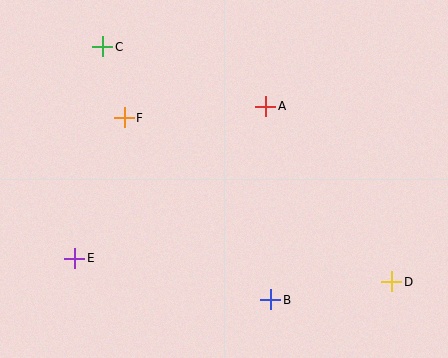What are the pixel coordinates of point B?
Point B is at (271, 300).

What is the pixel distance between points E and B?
The distance between E and B is 201 pixels.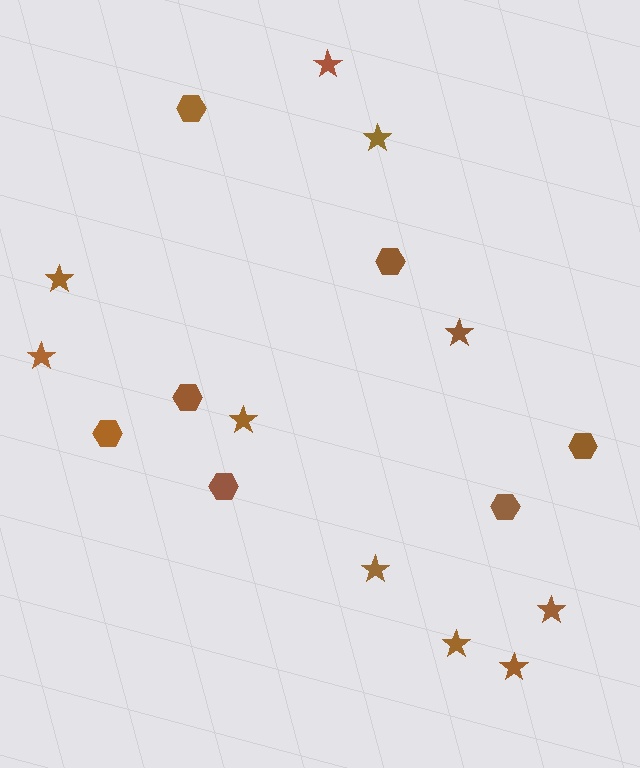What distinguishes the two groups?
There are 2 groups: one group of hexagons (7) and one group of stars (10).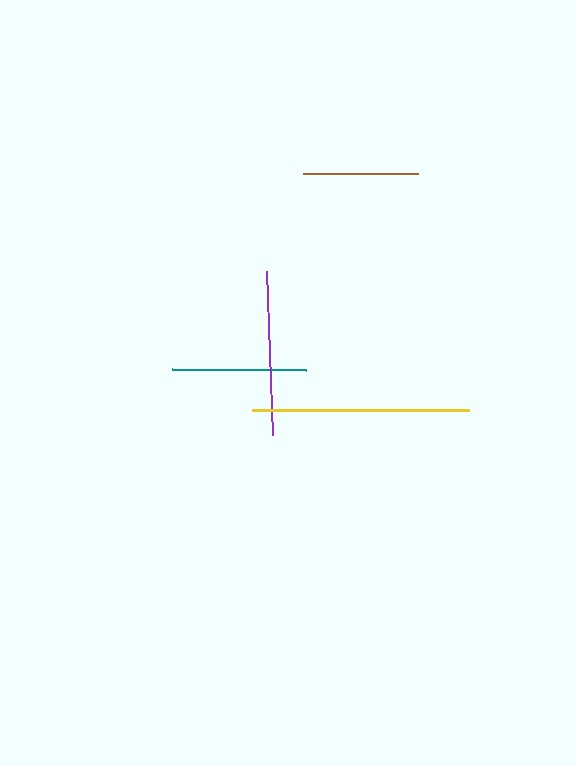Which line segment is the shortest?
The brown line is the shortest at approximately 115 pixels.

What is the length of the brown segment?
The brown segment is approximately 115 pixels long.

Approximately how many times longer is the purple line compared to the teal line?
The purple line is approximately 1.2 times the length of the teal line.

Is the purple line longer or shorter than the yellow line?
The yellow line is longer than the purple line.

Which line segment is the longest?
The yellow line is the longest at approximately 217 pixels.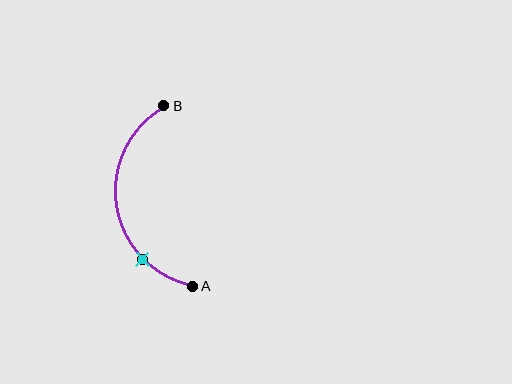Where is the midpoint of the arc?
The arc midpoint is the point on the curve farthest from the straight line joining A and B. It sits to the left of that line.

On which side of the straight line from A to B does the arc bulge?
The arc bulges to the left of the straight line connecting A and B.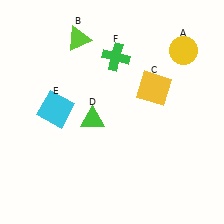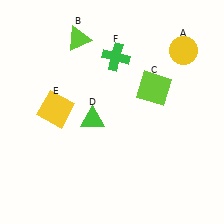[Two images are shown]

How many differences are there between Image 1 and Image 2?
There are 2 differences between the two images.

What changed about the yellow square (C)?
In Image 1, C is yellow. In Image 2, it changed to lime.